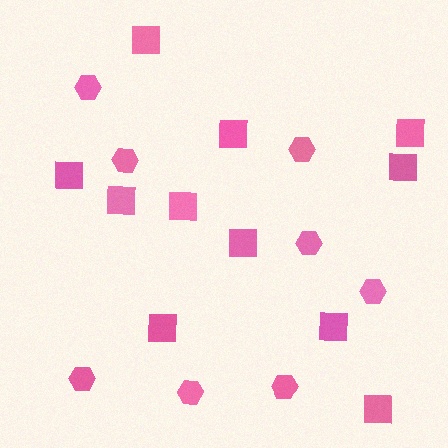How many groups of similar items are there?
There are 2 groups: one group of squares (11) and one group of hexagons (8).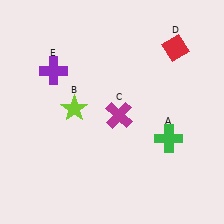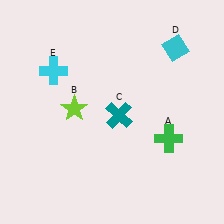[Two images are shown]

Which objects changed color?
C changed from magenta to teal. D changed from red to cyan. E changed from purple to cyan.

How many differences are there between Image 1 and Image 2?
There are 3 differences between the two images.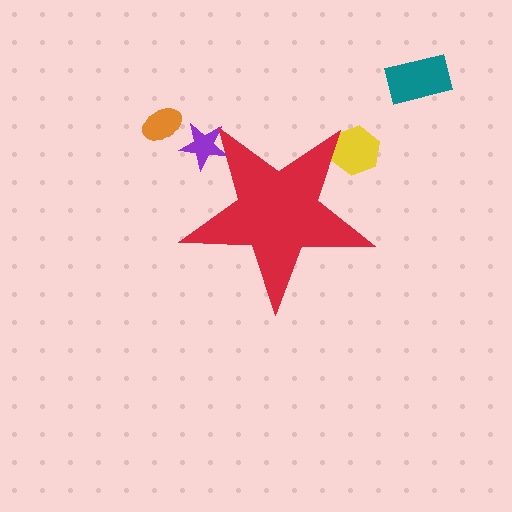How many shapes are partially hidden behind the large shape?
2 shapes are partially hidden.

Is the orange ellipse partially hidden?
No, the orange ellipse is fully visible.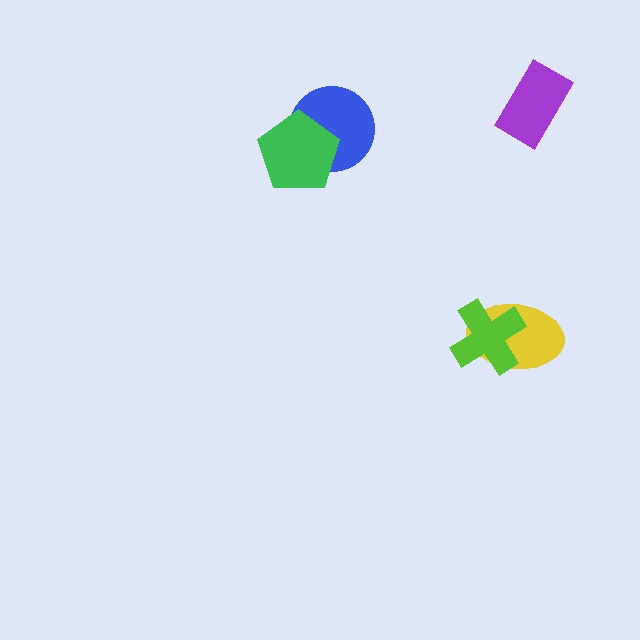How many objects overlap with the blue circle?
1 object overlaps with the blue circle.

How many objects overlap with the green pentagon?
1 object overlaps with the green pentagon.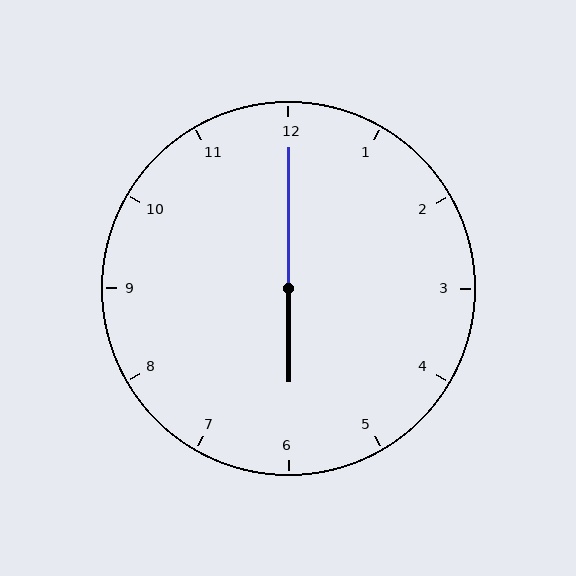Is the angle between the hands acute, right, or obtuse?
It is obtuse.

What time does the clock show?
6:00.